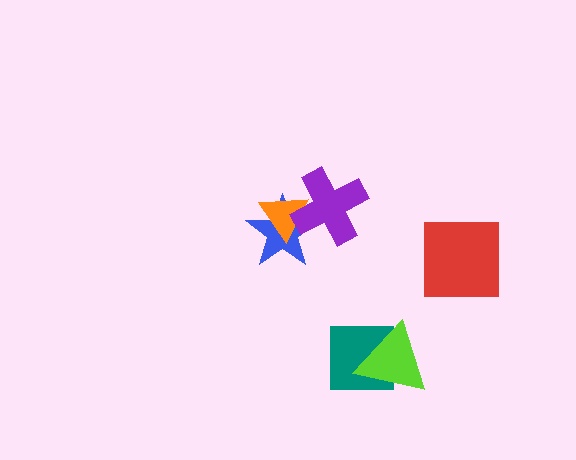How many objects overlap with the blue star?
2 objects overlap with the blue star.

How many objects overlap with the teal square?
1 object overlaps with the teal square.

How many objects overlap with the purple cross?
2 objects overlap with the purple cross.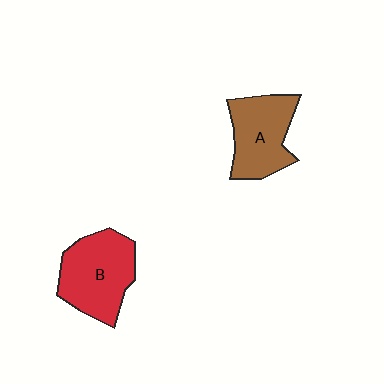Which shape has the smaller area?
Shape A (brown).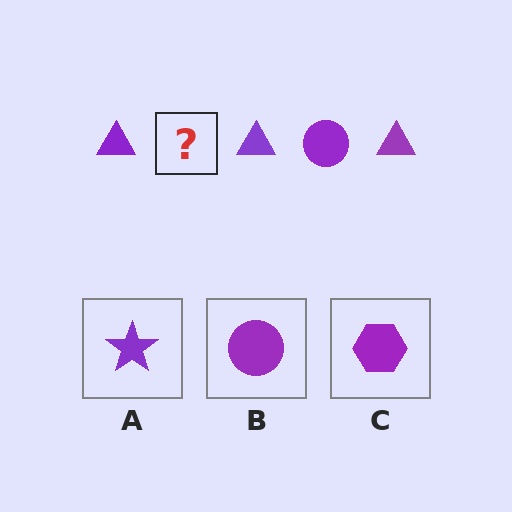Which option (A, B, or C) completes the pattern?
B.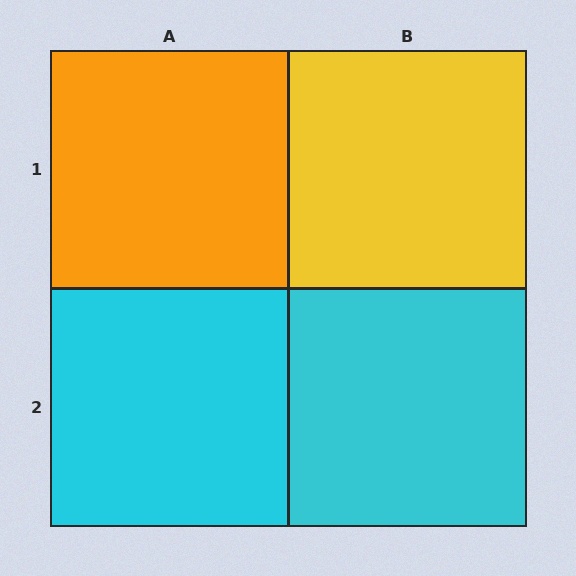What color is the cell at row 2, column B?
Cyan.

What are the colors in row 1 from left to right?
Orange, yellow.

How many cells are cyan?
2 cells are cyan.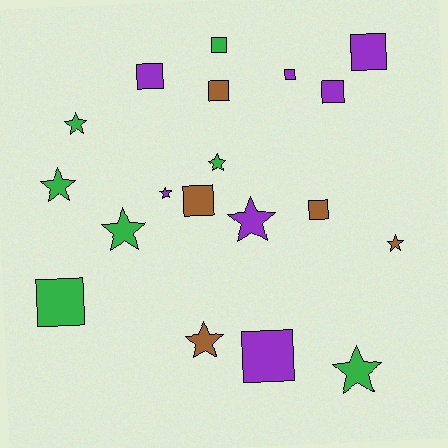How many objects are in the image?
There are 19 objects.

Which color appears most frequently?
Green, with 7 objects.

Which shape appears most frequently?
Square, with 10 objects.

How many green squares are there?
There are 2 green squares.